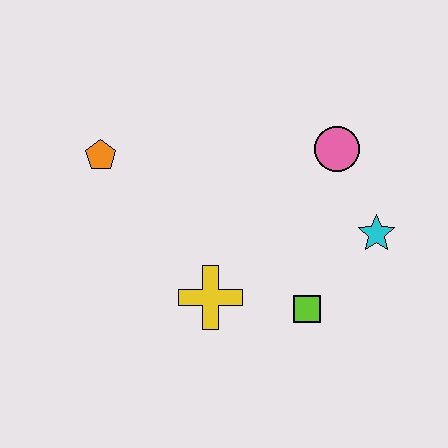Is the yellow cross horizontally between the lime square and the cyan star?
No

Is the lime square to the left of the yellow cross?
No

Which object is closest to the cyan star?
The pink circle is closest to the cyan star.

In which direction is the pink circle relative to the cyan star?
The pink circle is above the cyan star.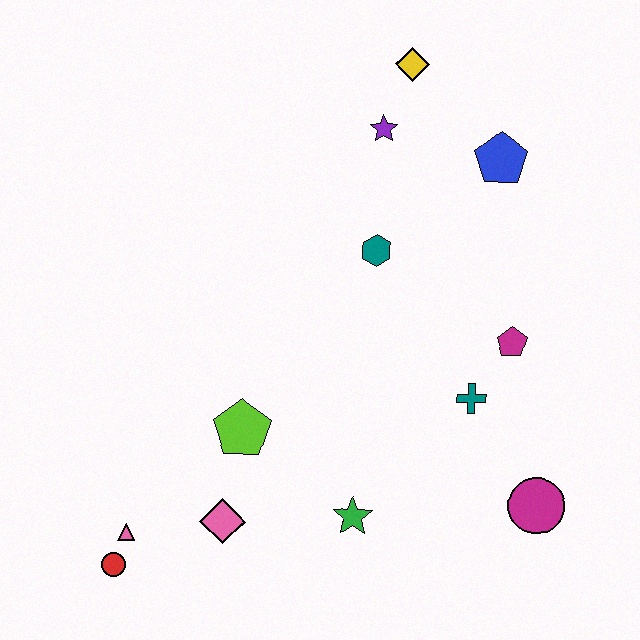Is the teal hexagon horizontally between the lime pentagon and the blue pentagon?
Yes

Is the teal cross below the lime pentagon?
No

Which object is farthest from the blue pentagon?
The red circle is farthest from the blue pentagon.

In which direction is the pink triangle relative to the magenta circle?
The pink triangle is to the left of the magenta circle.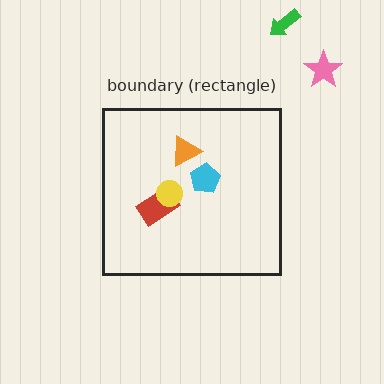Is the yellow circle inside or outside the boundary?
Inside.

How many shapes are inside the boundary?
4 inside, 2 outside.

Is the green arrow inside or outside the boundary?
Outside.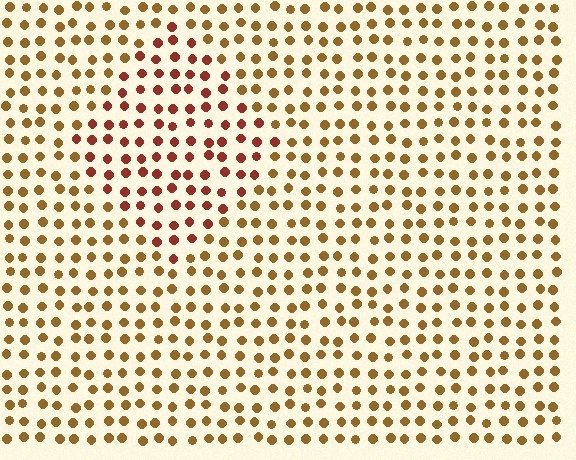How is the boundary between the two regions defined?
The boundary is defined purely by a slight shift in hue (about 32 degrees). Spacing, size, and orientation are identical on both sides.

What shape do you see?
I see a diamond.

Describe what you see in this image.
The image is filled with small brown elements in a uniform arrangement. A diamond-shaped region is visible where the elements are tinted to a slightly different hue, forming a subtle color boundary.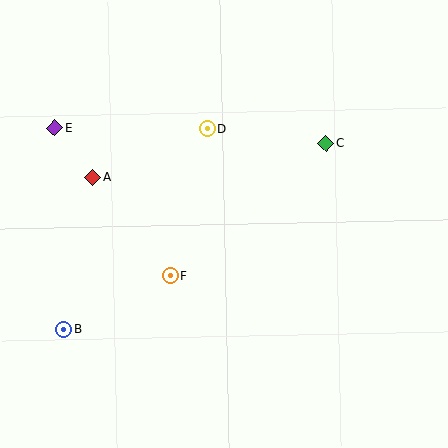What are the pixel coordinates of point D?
Point D is at (207, 129).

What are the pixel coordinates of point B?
Point B is at (64, 329).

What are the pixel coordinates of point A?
Point A is at (93, 177).